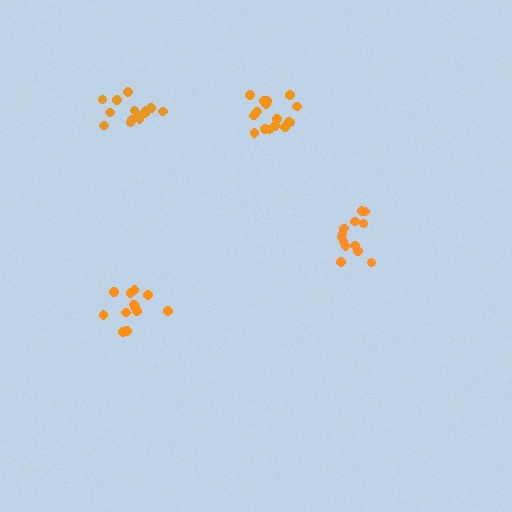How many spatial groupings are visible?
There are 4 spatial groupings.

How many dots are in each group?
Group 1: 13 dots, Group 2: 14 dots, Group 3: 12 dots, Group 4: 17 dots (56 total).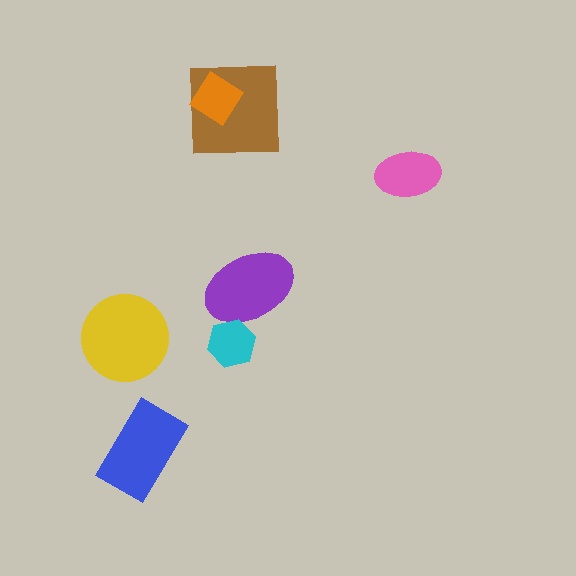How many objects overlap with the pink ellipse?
0 objects overlap with the pink ellipse.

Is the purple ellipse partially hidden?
Yes, it is partially covered by another shape.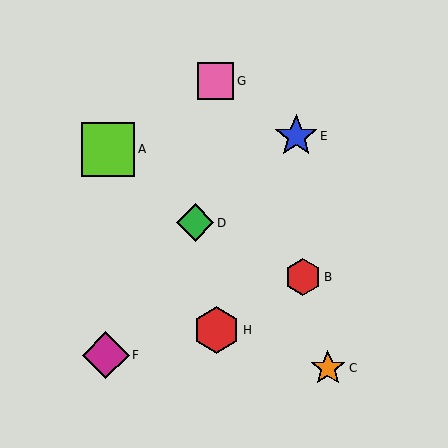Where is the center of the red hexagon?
The center of the red hexagon is at (303, 277).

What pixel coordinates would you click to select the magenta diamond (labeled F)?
Click at (106, 355) to select the magenta diamond F.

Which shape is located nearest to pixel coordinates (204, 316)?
The red hexagon (labeled H) at (216, 330) is nearest to that location.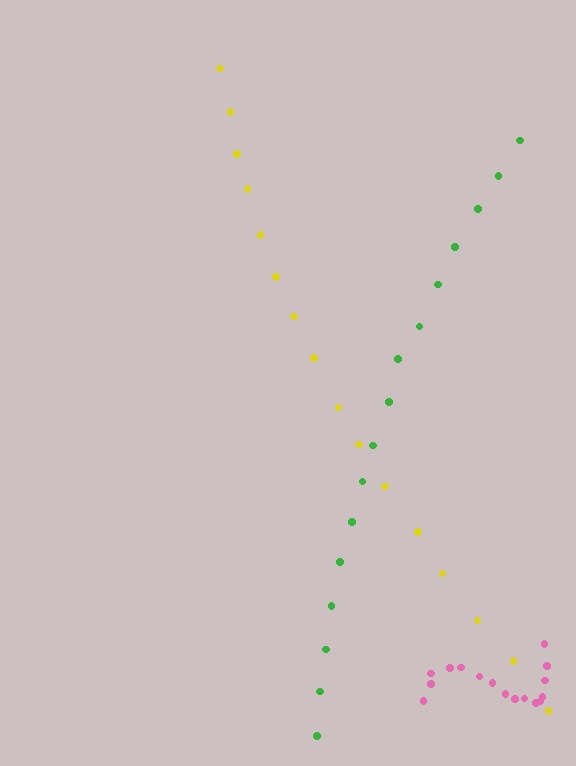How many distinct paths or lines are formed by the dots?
There are 3 distinct paths.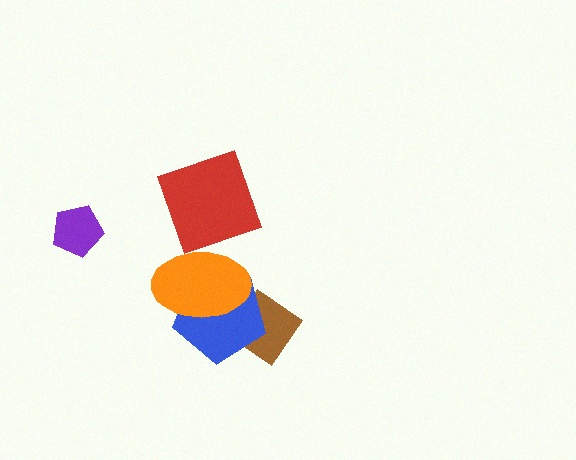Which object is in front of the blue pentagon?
The orange ellipse is in front of the blue pentagon.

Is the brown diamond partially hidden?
Yes, it is partially covered by another shape.